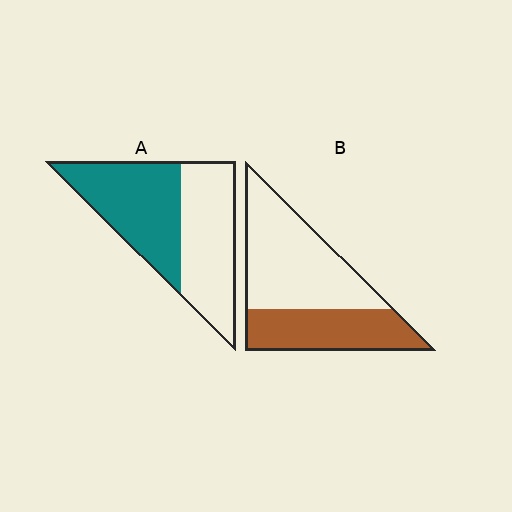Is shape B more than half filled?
No.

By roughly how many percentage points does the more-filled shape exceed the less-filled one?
By roughly 10 percentage points (A over B).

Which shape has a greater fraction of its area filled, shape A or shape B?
Shape A.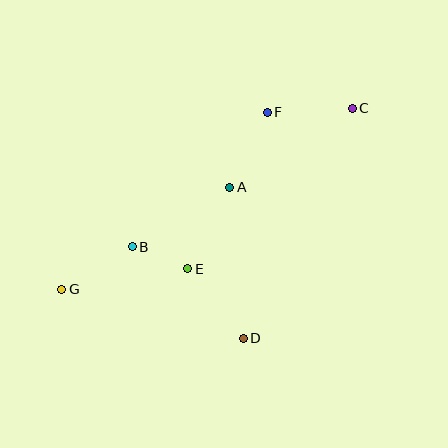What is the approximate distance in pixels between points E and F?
The distance between E and F is approximately 176 pixels.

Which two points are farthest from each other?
Points C and G are farthest from each other.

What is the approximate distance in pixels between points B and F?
The distance between B and F is approximately 190 pixels.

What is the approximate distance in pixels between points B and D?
The distance between B and D is approximately 144 pixels.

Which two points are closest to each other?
Points B and E are closest to each other.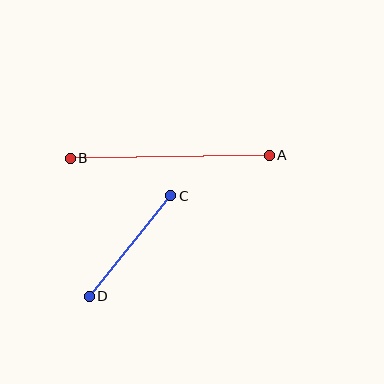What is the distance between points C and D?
The distance is approximately 130 pixels.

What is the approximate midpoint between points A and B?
The midpoint is at approximately (170, 157) pixels.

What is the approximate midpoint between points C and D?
The midpoint is at approximately (130, 246) pixels.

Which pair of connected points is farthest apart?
Points A and B are farthest apart.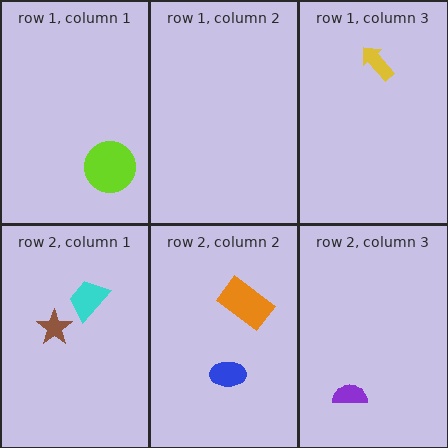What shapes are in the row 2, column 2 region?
The blue ellipse, the orange rectangle.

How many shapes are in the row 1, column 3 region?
1.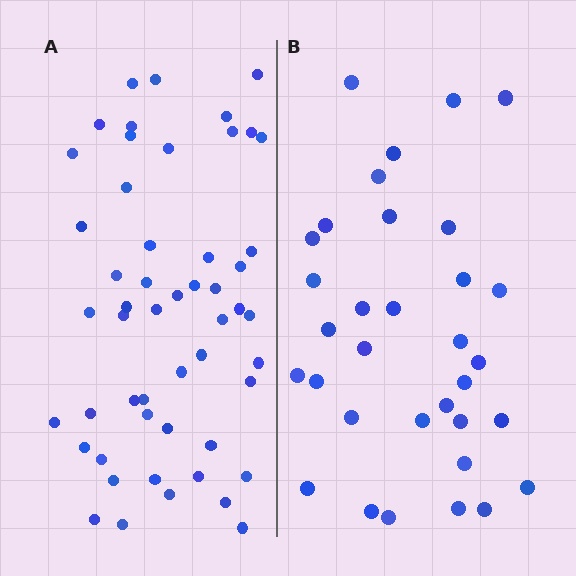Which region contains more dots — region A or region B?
Region A (the left region) has more dots.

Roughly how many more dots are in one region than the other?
Region A has approximately 20 more dots than region B.